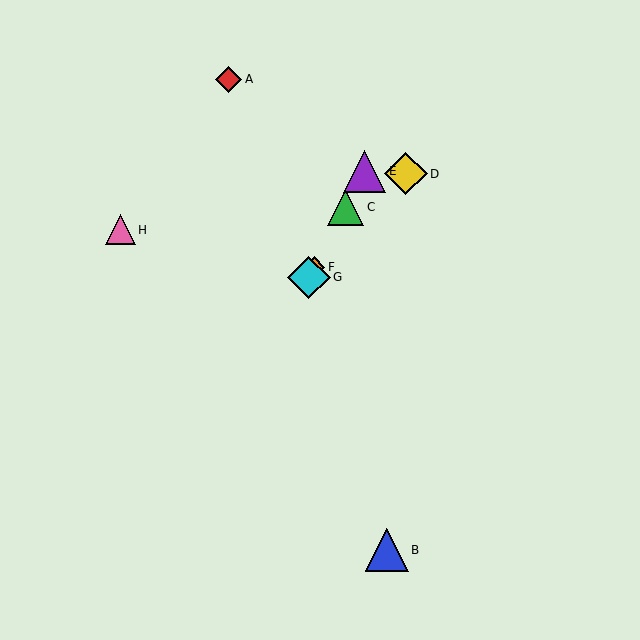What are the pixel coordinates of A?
Object A is at (229, 79).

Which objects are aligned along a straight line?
Objects C, E, F, G are aligned along a straight line.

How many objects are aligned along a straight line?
4 objects (C, E, F, G) are aligned along a straight line.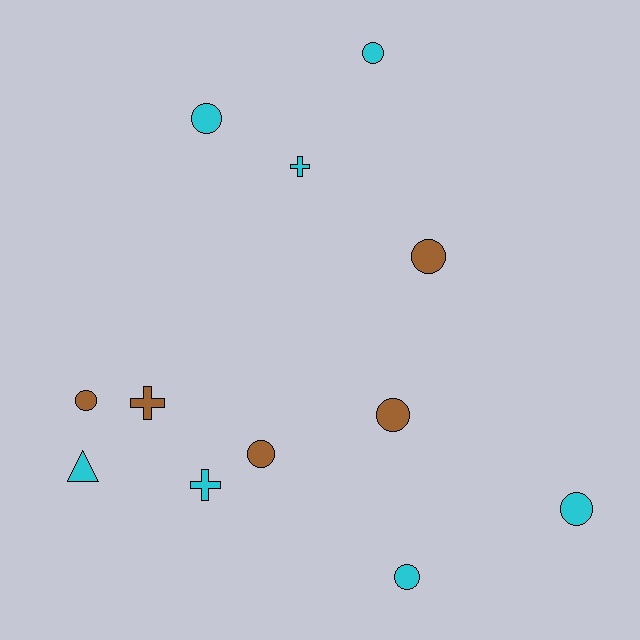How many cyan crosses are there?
There are 2 cyan crosses.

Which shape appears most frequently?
Circle, with 8 objects.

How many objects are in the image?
There are 12 objects.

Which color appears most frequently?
Cyan, with 7 objects.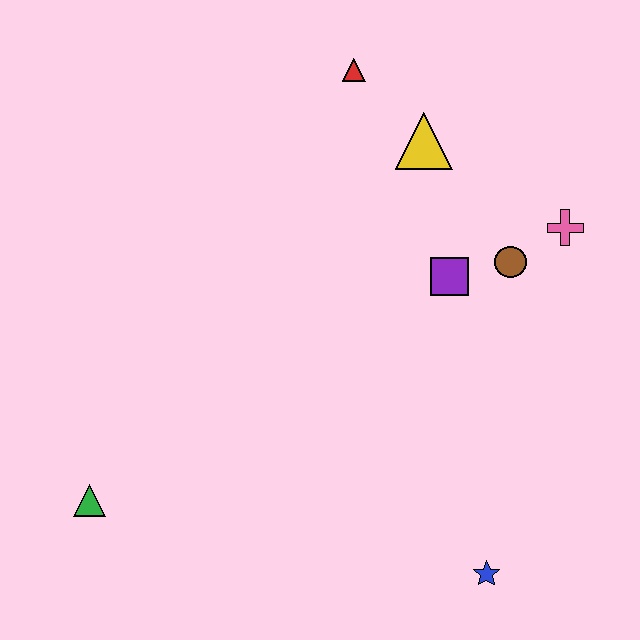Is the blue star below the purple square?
Yes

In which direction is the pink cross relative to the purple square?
The pink cross is to the right of the purple square.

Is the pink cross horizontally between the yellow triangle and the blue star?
No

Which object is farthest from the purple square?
The green triangle is farthest from the purple square.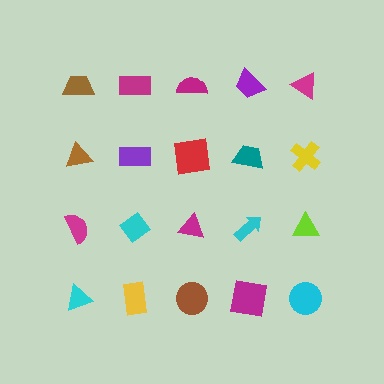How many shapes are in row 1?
5 shapes.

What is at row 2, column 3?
A red square.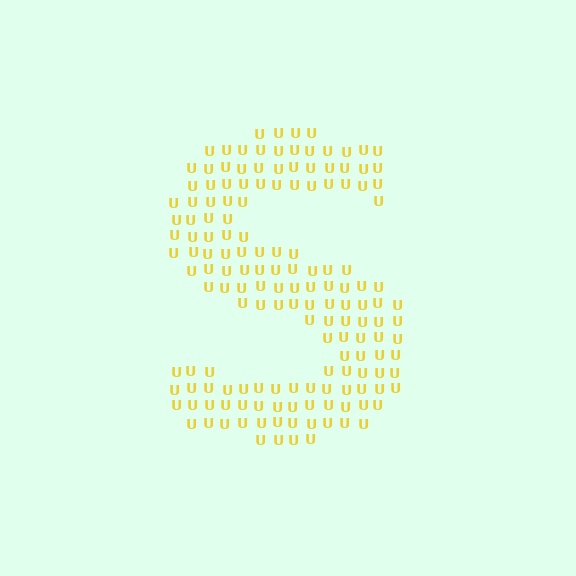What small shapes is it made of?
It is made of small letter U's.